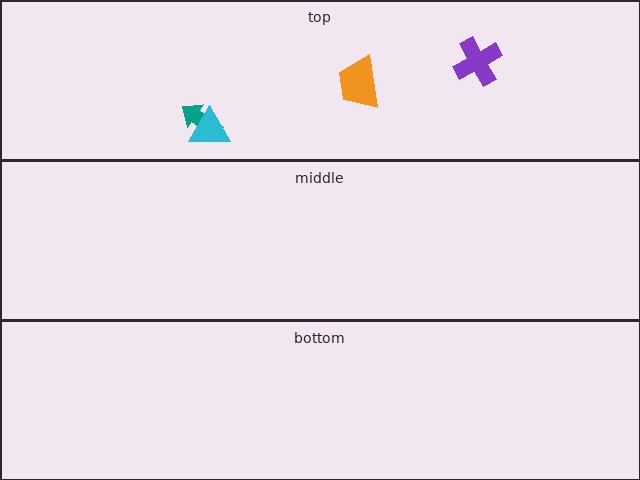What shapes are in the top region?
The orange trapezoid, the teal arrow, the cyan triangle, the purple cross.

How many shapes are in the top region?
4.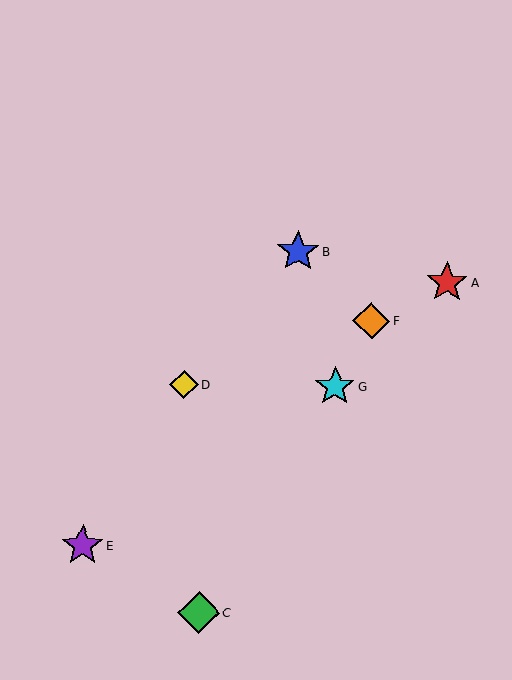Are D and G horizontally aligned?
Yes, both are at y≈385.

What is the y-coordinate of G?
Object G is at y≈387.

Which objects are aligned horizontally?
Objects D, G are aligned horizontally.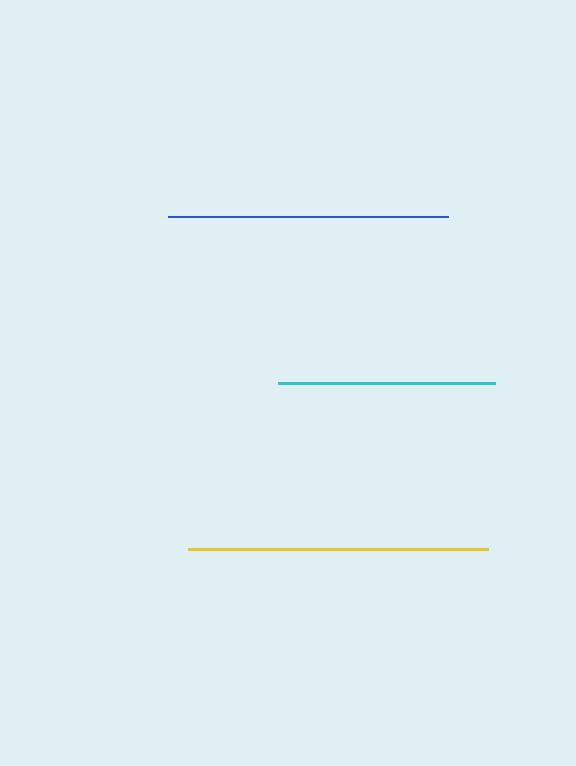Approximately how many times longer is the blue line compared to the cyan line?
The blue line is approximately 1.3 times the length of the cyan line.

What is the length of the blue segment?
The blue segment is approximately 280 pixels long.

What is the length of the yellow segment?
The yellow segment is approximately 300 pixels long.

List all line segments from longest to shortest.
From longest to shortest: yellow, blue, cyan.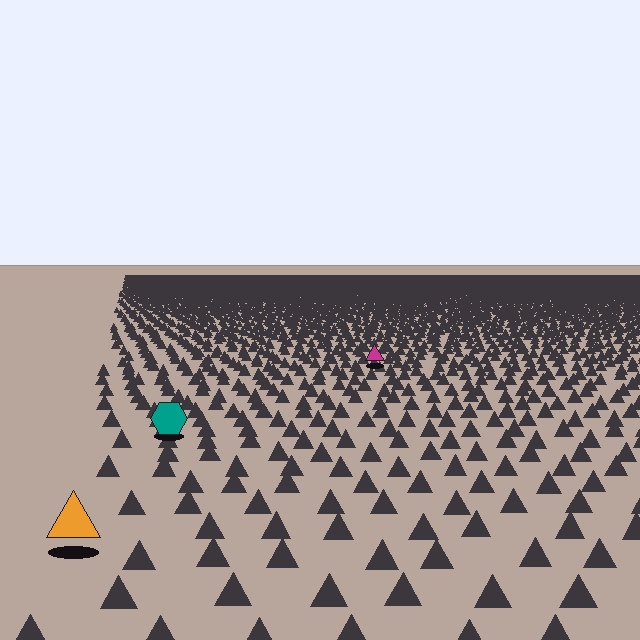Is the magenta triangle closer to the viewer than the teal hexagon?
No. The teal hexagon is closer — you can tell from the texture gradient: the ground texture is coarser near it.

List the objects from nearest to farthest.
From nearest to farthest: the orange triangle, the teal hexagon, the magenta triangle.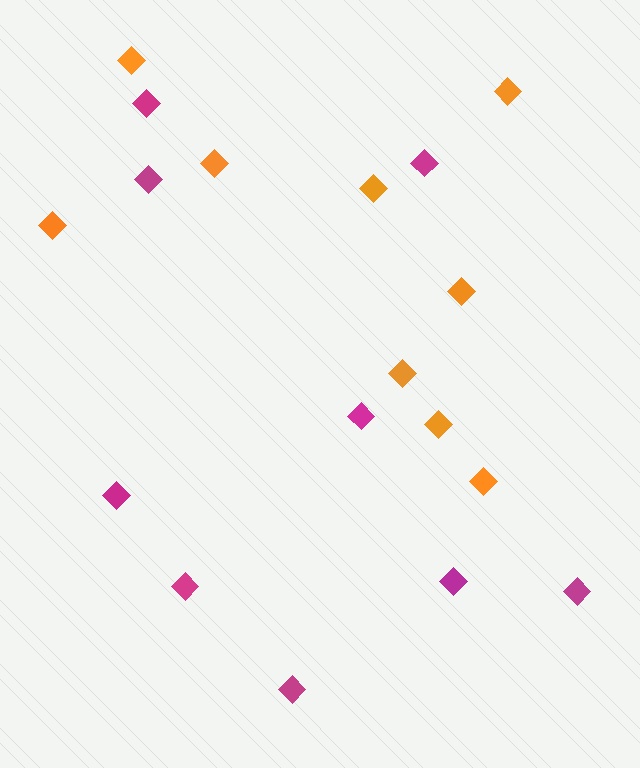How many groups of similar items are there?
There are 2 groups: one group of orange diamonds (9) and one group of magenta diamonds (9).